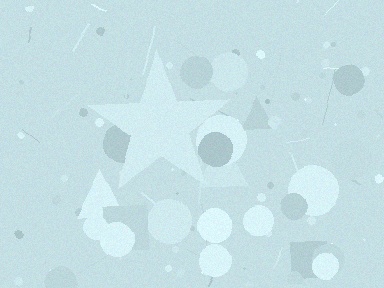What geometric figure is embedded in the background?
A star is embedded in the background.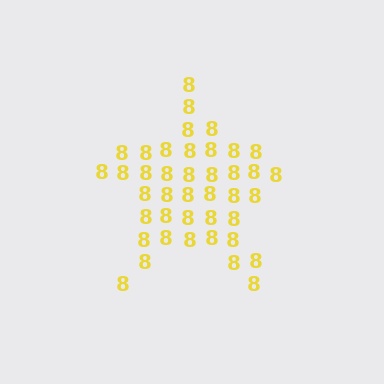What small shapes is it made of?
It is made of small digit 8's.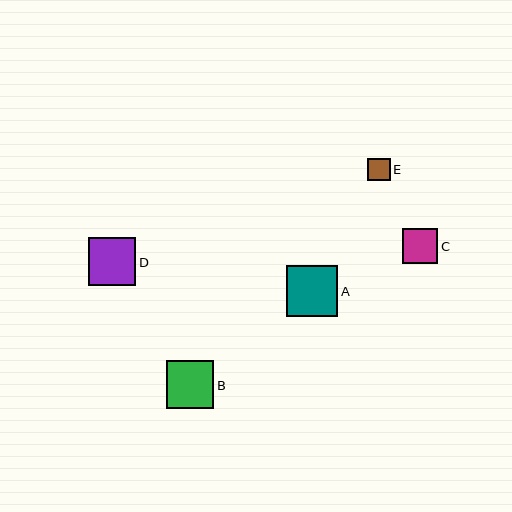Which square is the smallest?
Square E is the smallest with a size of approximately 22 pixels.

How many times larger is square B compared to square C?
Square B is approximately 1.3 times the size of square C.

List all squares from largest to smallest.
From largest to smallest: A, D, B, C, E.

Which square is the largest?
Square A is the largest with a size of approximately 51 pixels.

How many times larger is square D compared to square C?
Square D is approximately 1.4 times the size of square C.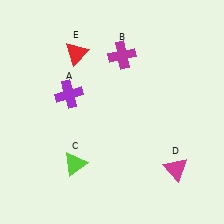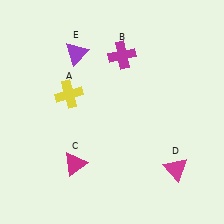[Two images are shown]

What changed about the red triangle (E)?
In Image 1, E is red. In Image 2, it changed to purple.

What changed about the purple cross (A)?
In Image 1, A is purple. In Image 2, it changed to yellow.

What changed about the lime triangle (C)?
In Image 1, C is lime. In Image 2, it changed to magenta.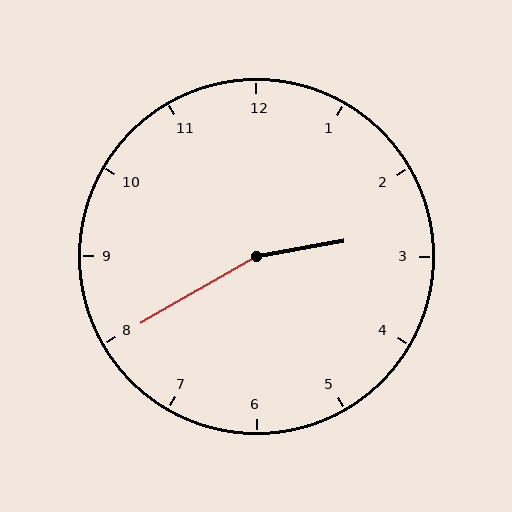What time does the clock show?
2:40.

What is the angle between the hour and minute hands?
Approximately 160 degrees.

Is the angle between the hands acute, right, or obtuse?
It is obtuse.